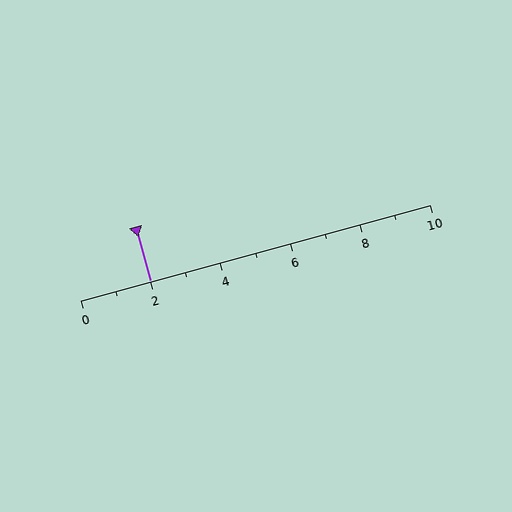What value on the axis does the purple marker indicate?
The marker indicates approximately 2.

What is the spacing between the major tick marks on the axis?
The major ticks are spaced 2 apart.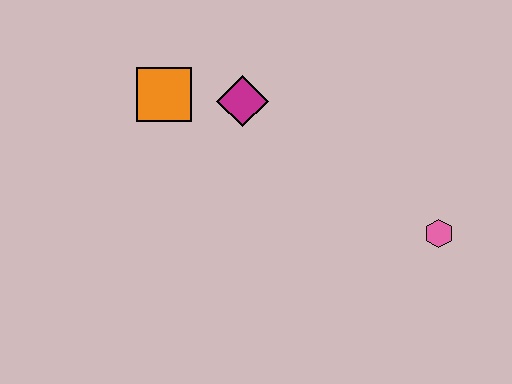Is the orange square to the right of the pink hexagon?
No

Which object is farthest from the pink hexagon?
The orange square is farthest from the pink hexagon.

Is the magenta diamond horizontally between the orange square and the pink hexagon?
Yes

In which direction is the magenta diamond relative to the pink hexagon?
The magenta diamond is to the left of the pink hexagon.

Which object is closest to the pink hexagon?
The magenta diamond is closest to the pink hexagon.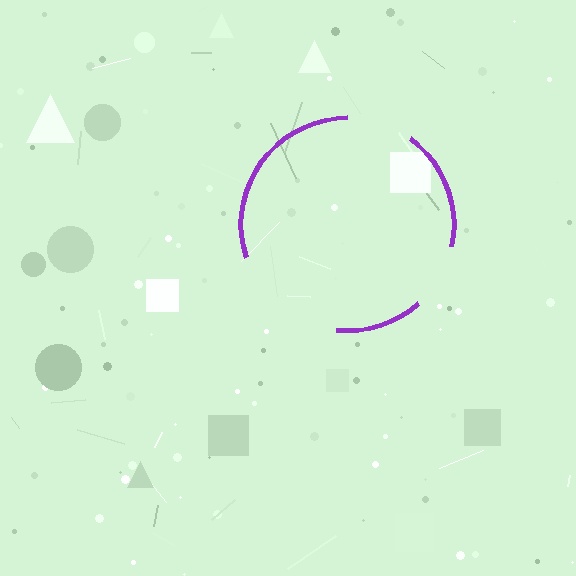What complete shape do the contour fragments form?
The contour fragments form a circle.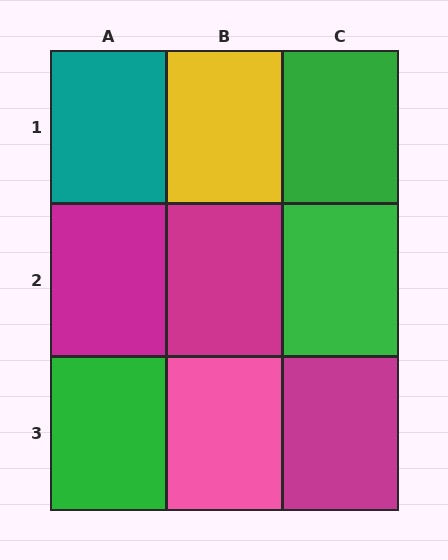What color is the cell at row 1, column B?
Yellow.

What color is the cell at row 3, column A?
Green.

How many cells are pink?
1 cell is pink.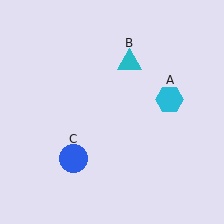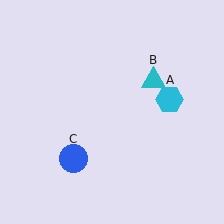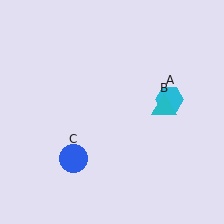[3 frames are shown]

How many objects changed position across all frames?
1 object changed position: cyan triangle (object B).